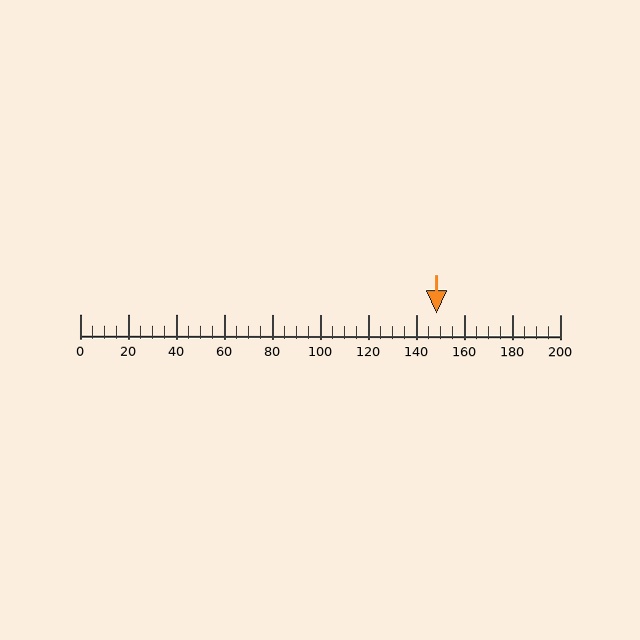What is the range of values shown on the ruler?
The ruler shows values from 0 to 200.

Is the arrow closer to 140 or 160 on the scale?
The arrow is closer to 140.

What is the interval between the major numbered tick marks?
The major tick marks are spaced 20 units apart.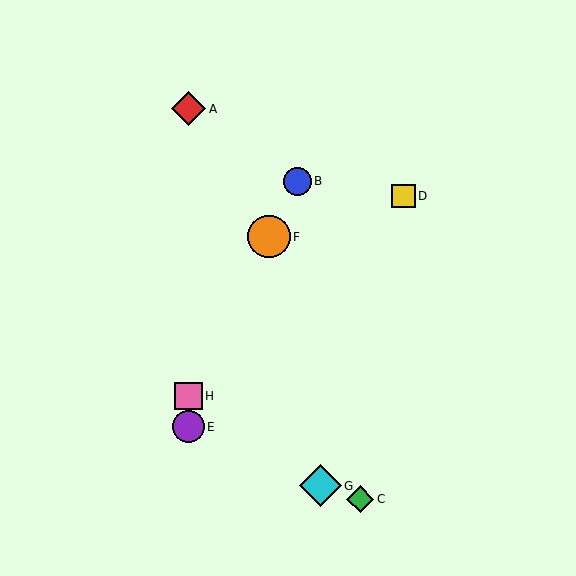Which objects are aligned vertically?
Objects A, E, H are aligned vertically.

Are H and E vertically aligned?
Yes, both are at x≈188.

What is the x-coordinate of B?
Object B is at x≈297.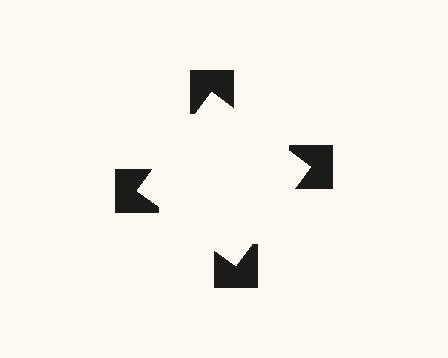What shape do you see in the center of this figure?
An illusory square — its edges are inferred from the aligned wedge cuts in the notched squares, not physically drawn.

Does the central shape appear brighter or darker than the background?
It typically appears slightly brighter than the background, even though no actual brightness change is drawn.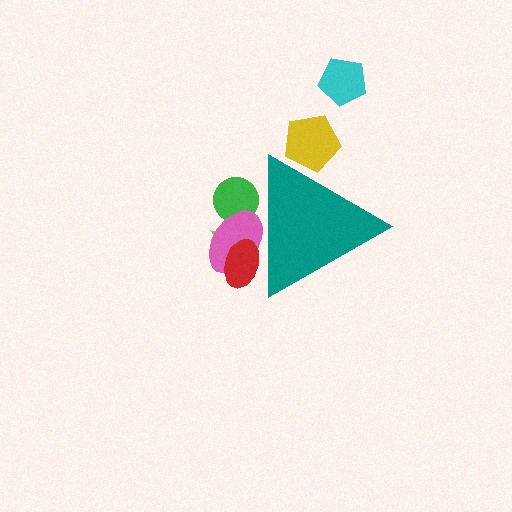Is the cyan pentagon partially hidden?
No, the cyan pentagon is fully visible.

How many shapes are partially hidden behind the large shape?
5 shapes are partially hidden.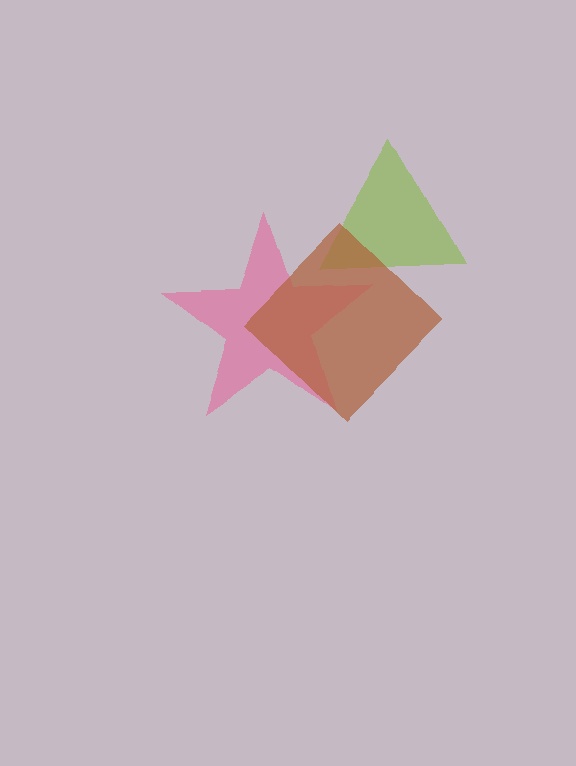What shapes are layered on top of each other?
The layered shapes are: a lime triangle, a pink star, a brown diamond.